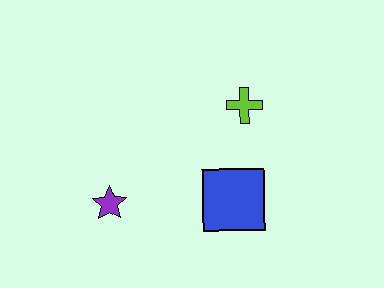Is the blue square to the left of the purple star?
No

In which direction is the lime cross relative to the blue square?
The lime cross is above the blue square.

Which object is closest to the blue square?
The lime cross is closest to the blue square.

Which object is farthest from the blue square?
The purple star is farthest from the blue square.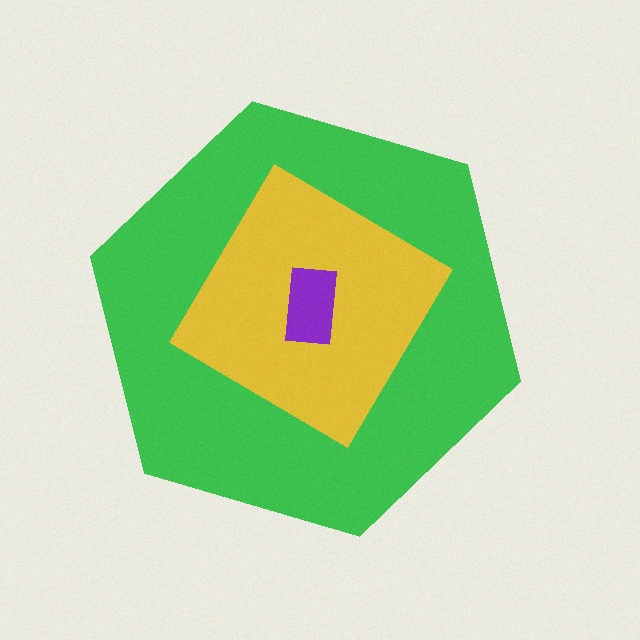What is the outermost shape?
The green hexagon.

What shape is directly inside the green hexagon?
The yellow diamond.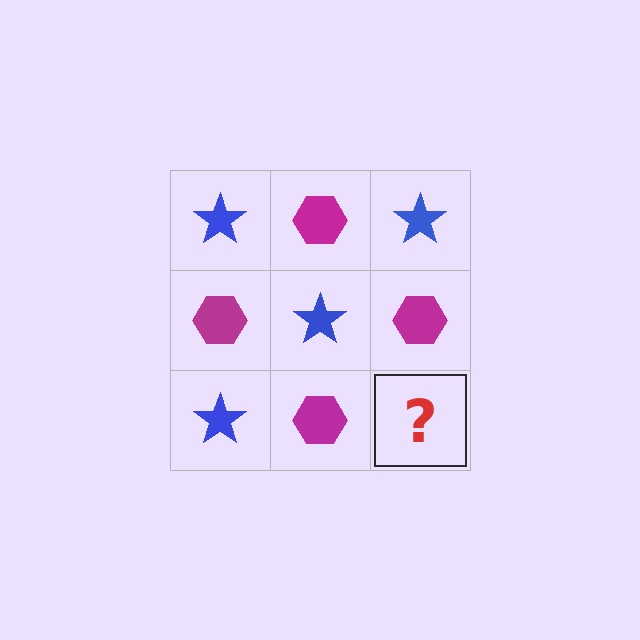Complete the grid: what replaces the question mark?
The question mark should be replaced with a blue star.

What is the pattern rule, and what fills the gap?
The rule is that it alternates blue star and magenta hexagon in a checkerboard pattern. The gap should be filled with a blue star.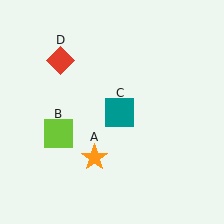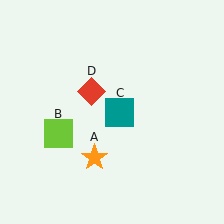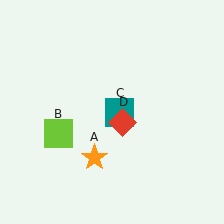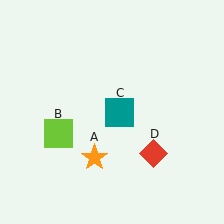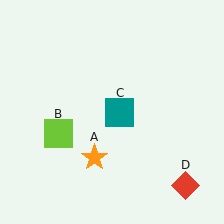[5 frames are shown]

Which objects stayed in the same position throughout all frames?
Orange star (object A) and lime square (object B) and teal square (object C) remained stationary.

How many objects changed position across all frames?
1 object changed position: red diamond (object D).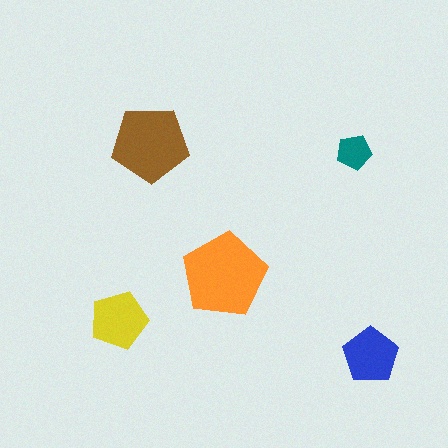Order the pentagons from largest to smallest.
the orange one, the brown one, the yellow one, the blue one, the teal one.